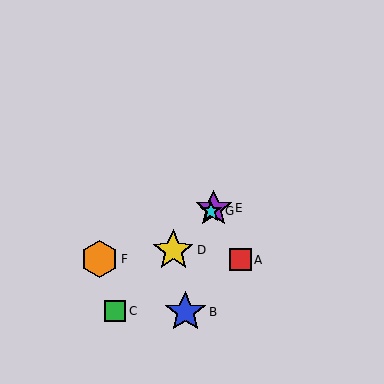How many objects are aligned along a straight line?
4 objects (C, D, E, G) are aligned along a straight line.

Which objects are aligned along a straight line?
Objects C, D, E, G are aligned along a straight line.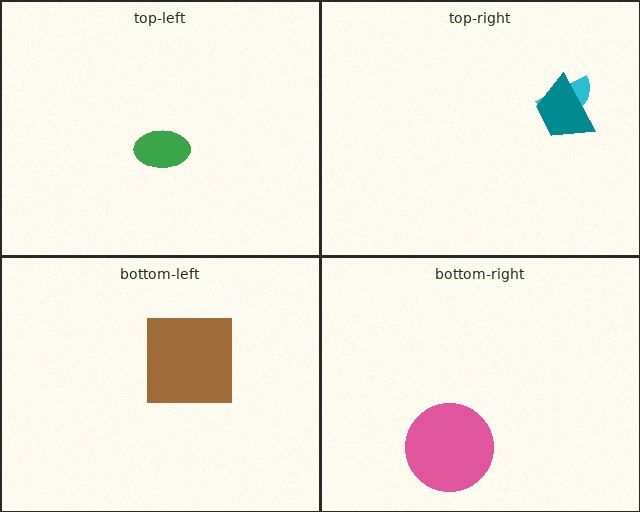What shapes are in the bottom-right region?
The pink circle.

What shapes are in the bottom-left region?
The brown square.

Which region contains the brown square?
The bottom-left region.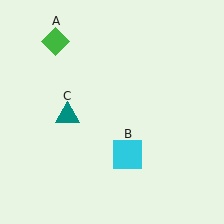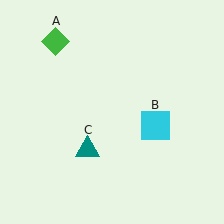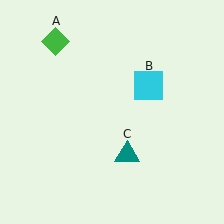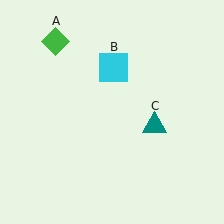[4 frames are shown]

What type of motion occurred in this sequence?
The cyan square (object B), teal triangle (object C) rotated counterclockwise around the center of the scene.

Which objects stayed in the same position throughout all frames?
Green diamond (object A) remained stationary.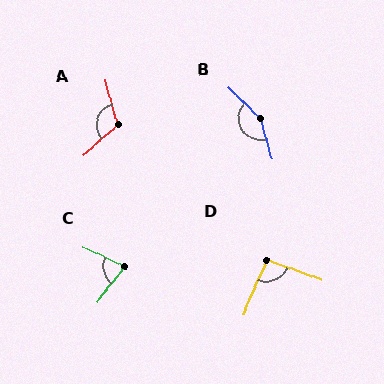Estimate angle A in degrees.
Approximately 116 degrees.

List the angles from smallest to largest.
C (77°), D (93°), A (116°), B (149°).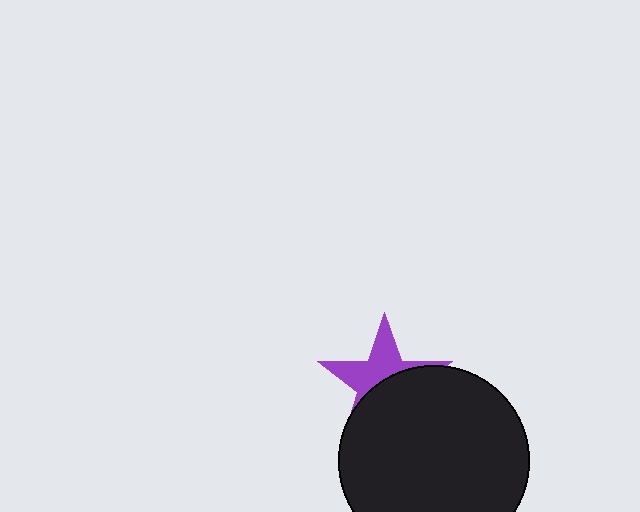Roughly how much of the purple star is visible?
About half of it is visible (roughly 46%).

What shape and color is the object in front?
The object in front is a black circle.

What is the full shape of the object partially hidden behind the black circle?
The partially hidden object is a purple star.